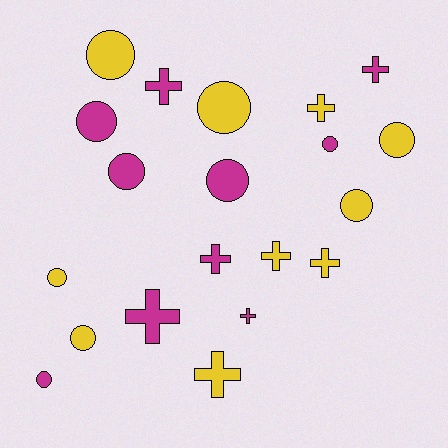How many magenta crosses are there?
There are 5 magenta crosses.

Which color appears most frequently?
Magenta, with 10 objects.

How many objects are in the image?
There are 20 objects.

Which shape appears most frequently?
Circle, with 11 objects.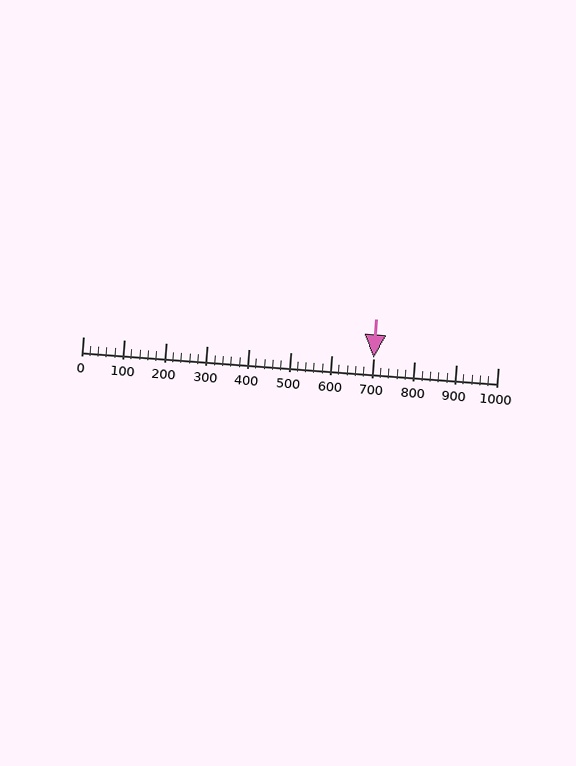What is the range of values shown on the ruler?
The ruler shows values from 0 to 1000.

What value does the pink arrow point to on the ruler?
The pink arrow points to approximately 700.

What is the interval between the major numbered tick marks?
The major tick marks are spaced 100 units apart.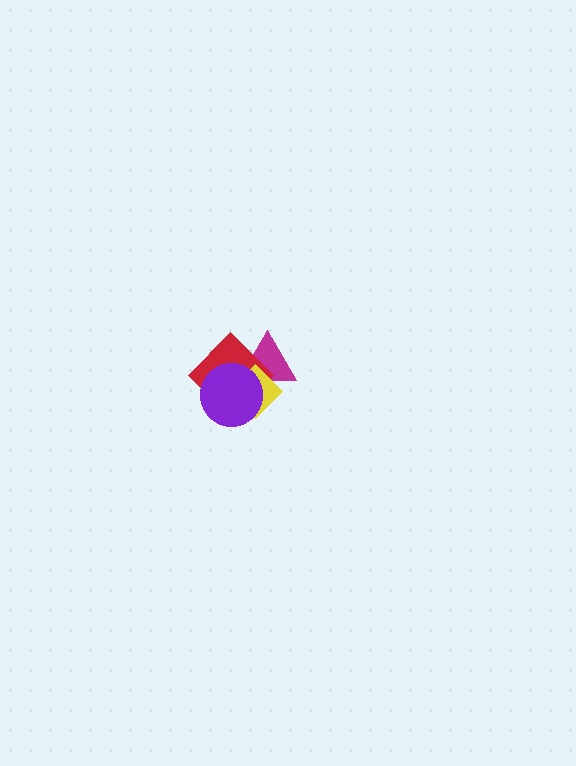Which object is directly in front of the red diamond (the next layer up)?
The yellow diamond is directly in front of the red diamond.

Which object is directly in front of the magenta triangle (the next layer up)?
The red diamond is directly in front of the magenta triangle.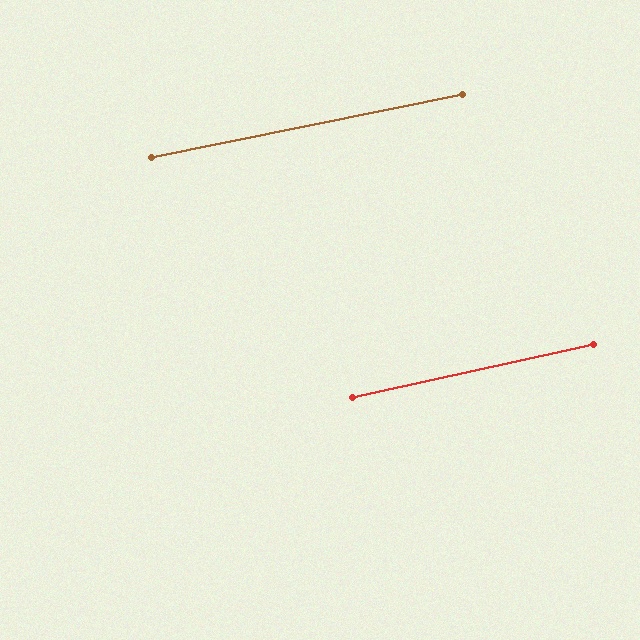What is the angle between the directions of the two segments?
Approximately 1 degree.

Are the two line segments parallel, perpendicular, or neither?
Parallel — their directions differ by only 1.0°.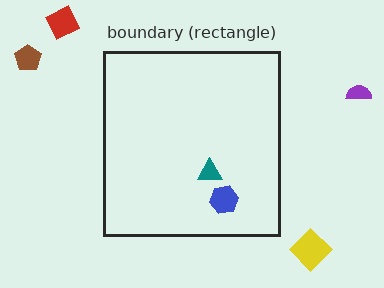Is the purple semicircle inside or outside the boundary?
Outside.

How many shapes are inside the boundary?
2 inside, 4 outside.